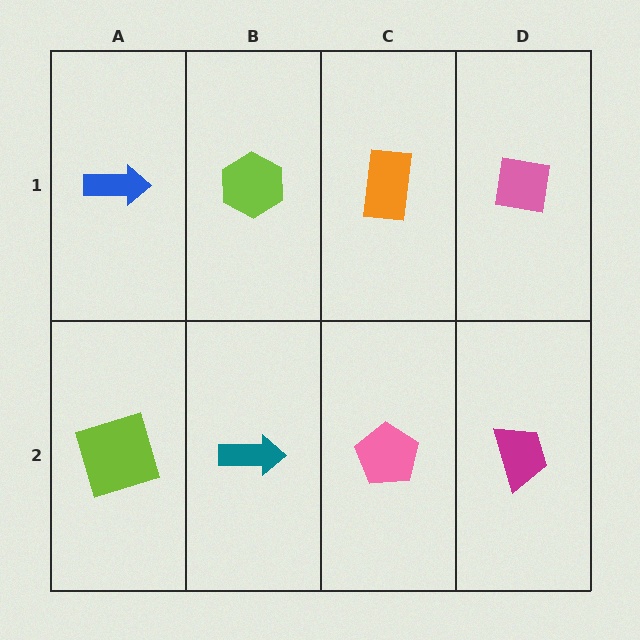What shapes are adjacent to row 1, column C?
A pink pentagon (row 2, column C), a lime hexagon (row 1, column B), a pink square (row 1, column D).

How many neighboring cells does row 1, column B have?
3.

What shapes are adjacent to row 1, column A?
A lime square (row 2, column A), a lime hexagon (row 1, column B).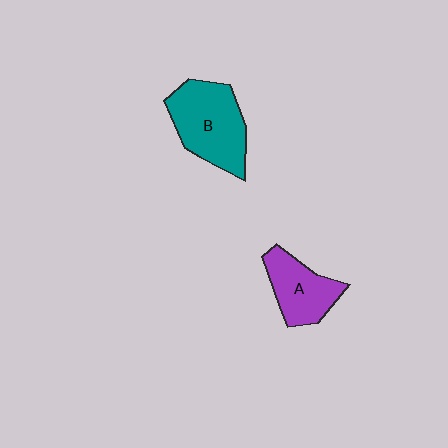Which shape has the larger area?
Shape B (teal).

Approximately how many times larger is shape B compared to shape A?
Approximately 1.4 times.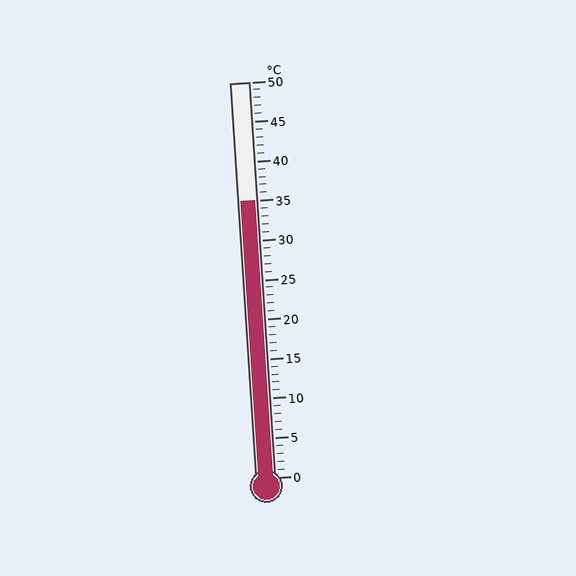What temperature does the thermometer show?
The thermometer shows approximately 35°C.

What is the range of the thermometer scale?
The thermometer scale ranges from 0°C to 50°C.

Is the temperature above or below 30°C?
The temperature is above 30°C.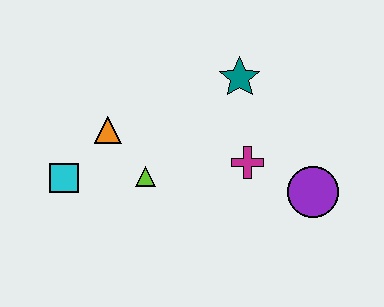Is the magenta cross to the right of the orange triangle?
Yes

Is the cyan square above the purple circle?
Yes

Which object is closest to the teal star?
The magenta cross is closest to the teal star.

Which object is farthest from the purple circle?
The cyan square is farthest from the purple circle.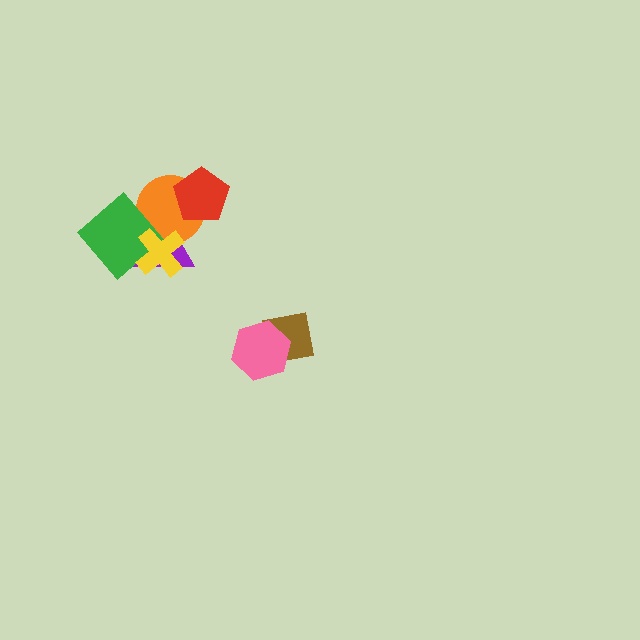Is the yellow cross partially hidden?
No, no other shape covers it.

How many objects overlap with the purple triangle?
4 objects overlap with the purple triangle.